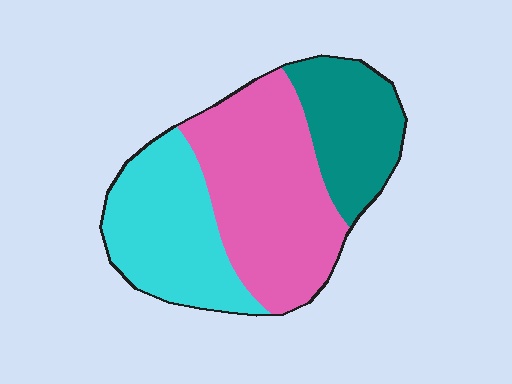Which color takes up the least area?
Teal, at roughly 25%.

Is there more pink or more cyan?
Pink.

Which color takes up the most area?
Pink, at roughly 45%.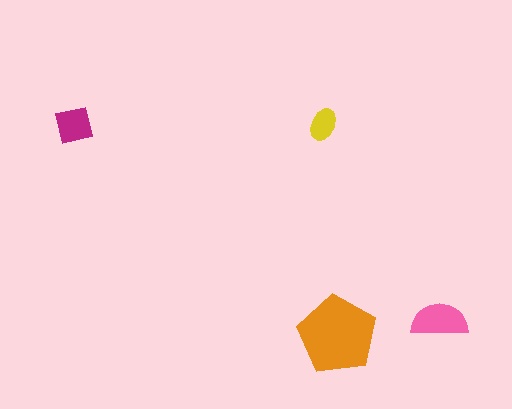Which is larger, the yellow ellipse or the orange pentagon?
The orange pentagon.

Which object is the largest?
The orange pentagon.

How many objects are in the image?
There are 4 objects in the image.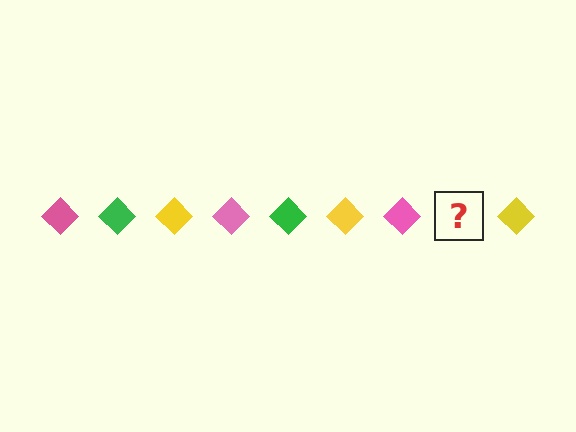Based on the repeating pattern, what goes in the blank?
The blank should be a green diamond.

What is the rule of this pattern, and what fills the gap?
The rule is that the pattern cycles through pink, green, yellow diamonds. The gap should be filled with a green diamond.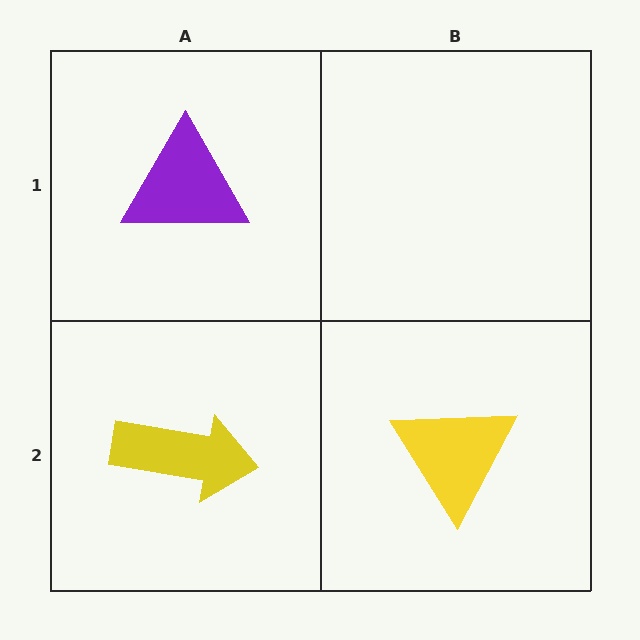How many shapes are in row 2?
2 shapes.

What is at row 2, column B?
A yellow triangle.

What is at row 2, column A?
A yellow arrow.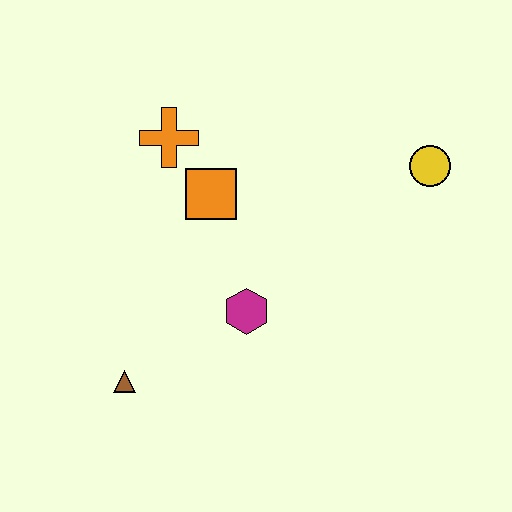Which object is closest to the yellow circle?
The orange square is closest to the yellow circle.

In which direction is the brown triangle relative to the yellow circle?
The brown triangle is to the left of the yellow circle.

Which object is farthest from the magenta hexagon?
The yellow circle is farthest from the magenta hexagon.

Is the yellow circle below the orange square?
No